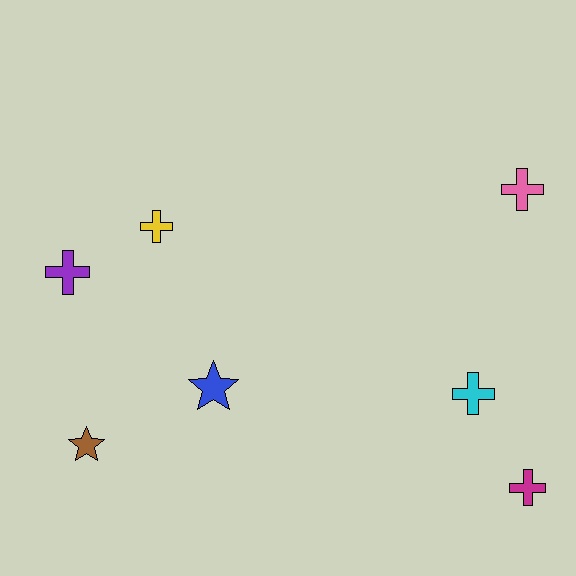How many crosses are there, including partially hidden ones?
There are 5 crosses.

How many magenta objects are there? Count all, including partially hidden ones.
There is 1 magenta object.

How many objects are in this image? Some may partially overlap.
There are 7 objects.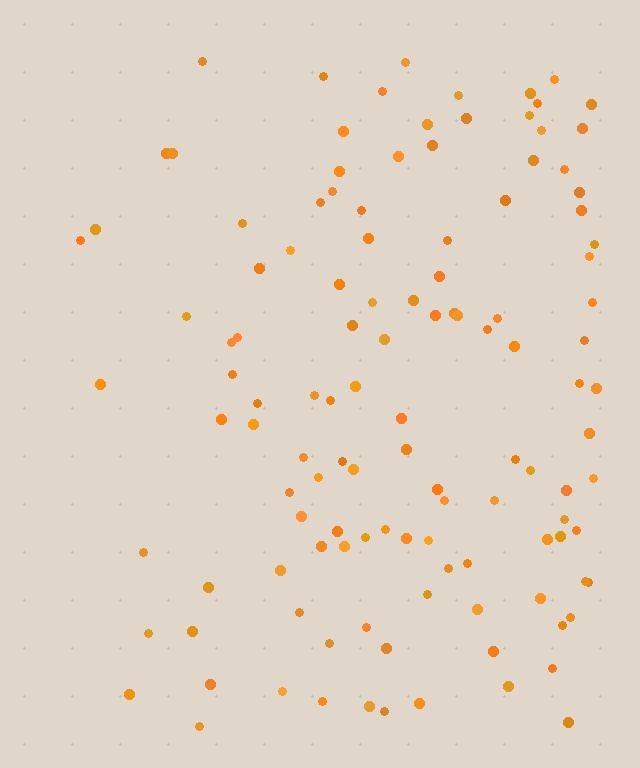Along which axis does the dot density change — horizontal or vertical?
Horizontal.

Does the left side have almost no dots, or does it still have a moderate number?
Still a moderate number, just noticeably fewer than the right.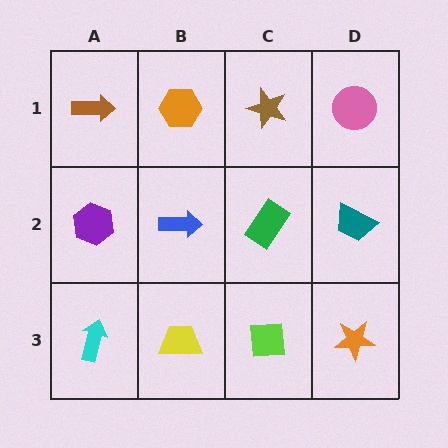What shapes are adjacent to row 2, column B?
An orange hexagon (row 1, column B), a yellow trapezoid (row 3, column B), a purple hexagon (row 2, column A), a green rectangle (row 2, column C).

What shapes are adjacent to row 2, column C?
A brown star (row 1, column C), a lime square (row 3, column C), a blue arrow (row 2, column B), a teal trapezoid (row 2, column D).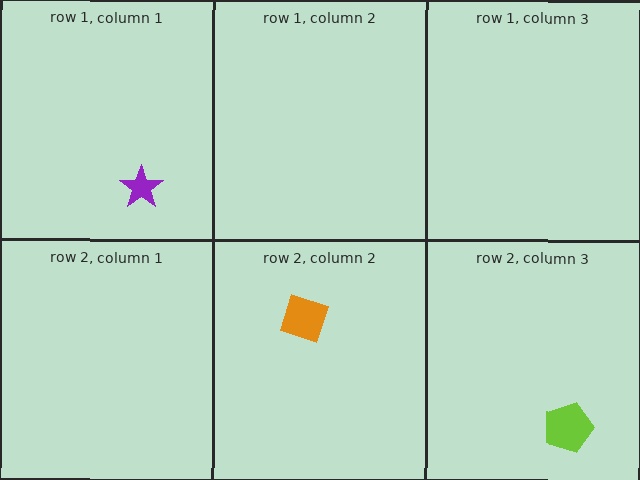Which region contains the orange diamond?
The row 2, column 2 region.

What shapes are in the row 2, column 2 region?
The orange diamond.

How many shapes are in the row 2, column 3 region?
1.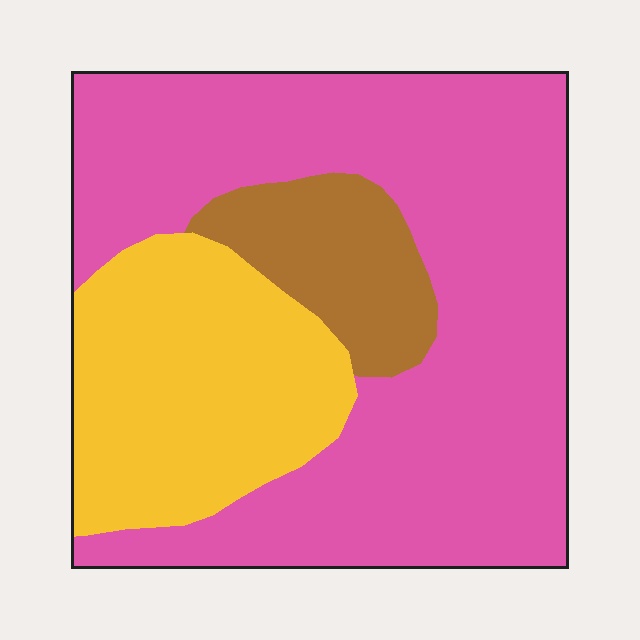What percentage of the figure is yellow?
Yellow takes up about one quarter (1/4) of the figure.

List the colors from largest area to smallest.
From largest to smallest: pink, yellow, brown.